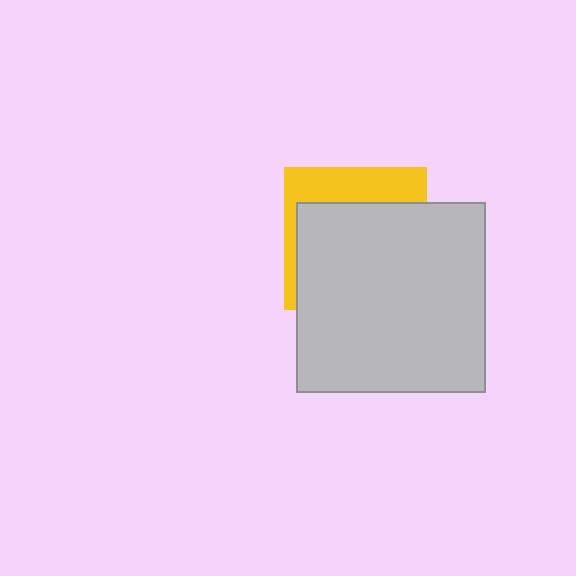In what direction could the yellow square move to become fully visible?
The yellow square could move up. That would shift it out from behind the light gray square entirely.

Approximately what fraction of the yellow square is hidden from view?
Roughly 70% of the yellow square is hidden behind the light gray square.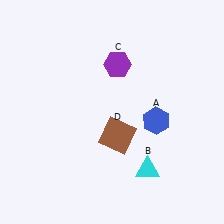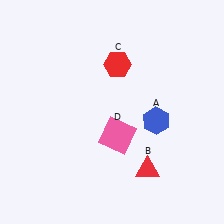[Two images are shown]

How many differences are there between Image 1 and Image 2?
There are 3 differences between the two images.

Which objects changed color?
B changed from cyan to red. C changed from purple to red. D changed from brown to pink.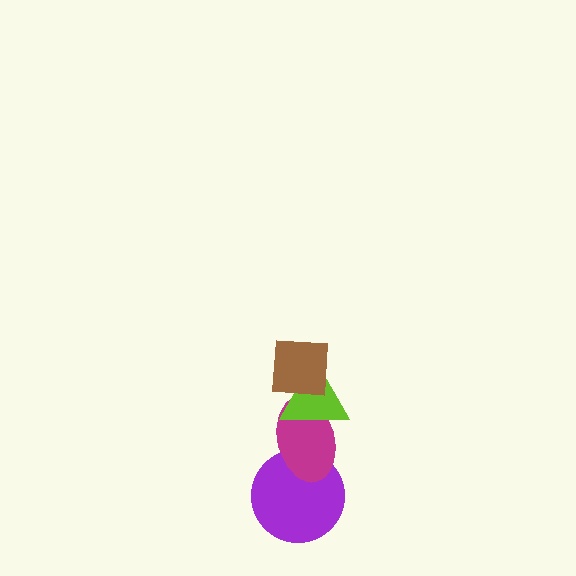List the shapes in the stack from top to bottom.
From top to bottom: the brown square, the lime triangle, the magenta ellipse, the purple circle.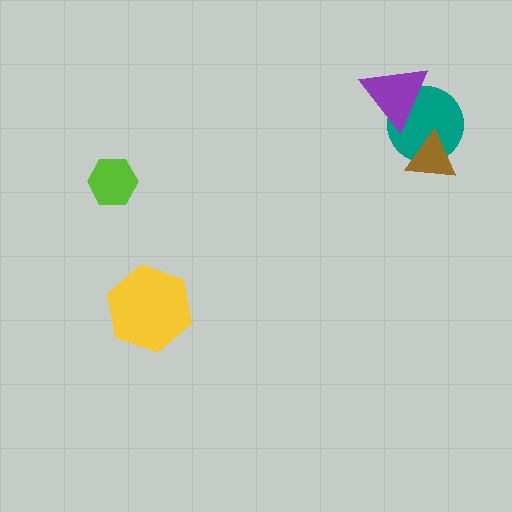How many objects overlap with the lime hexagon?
0 objects overlap with the lime hexagon.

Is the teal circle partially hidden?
Yes, it is partially covered by another shape.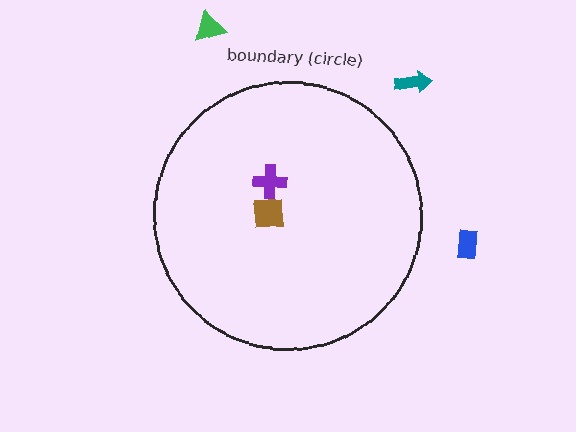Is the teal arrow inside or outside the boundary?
Outside.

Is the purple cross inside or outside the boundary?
Inside.